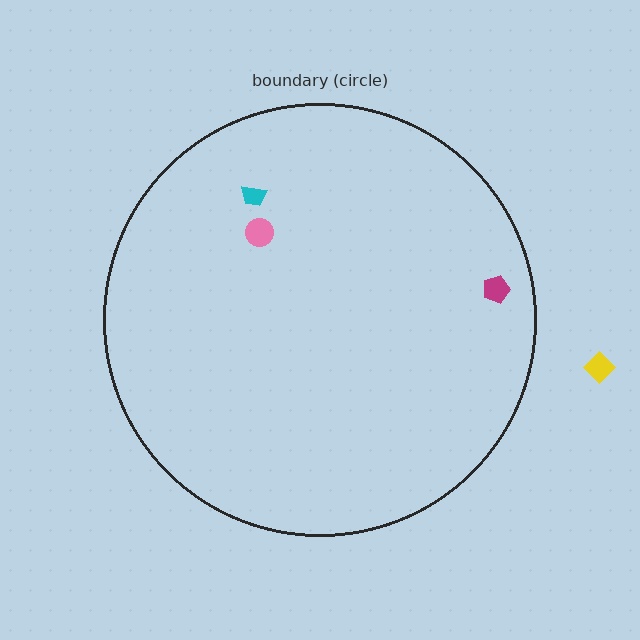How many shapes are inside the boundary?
3 inside, 1 outside.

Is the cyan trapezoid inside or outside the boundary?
Inside.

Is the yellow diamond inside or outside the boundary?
Outside.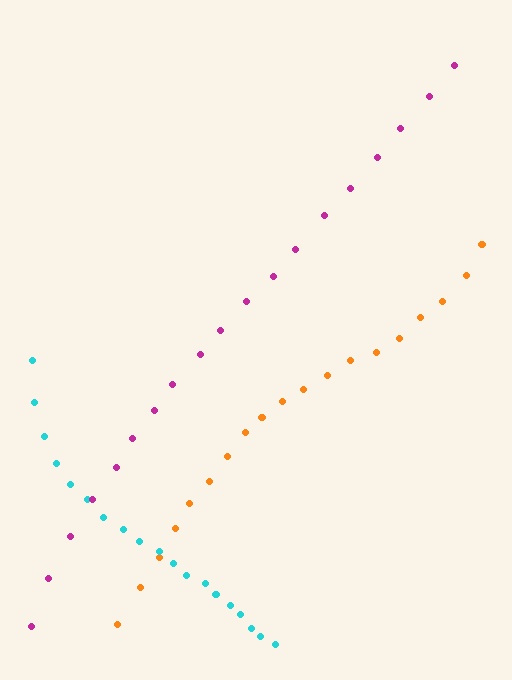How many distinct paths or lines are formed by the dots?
There are 3 distinct paths.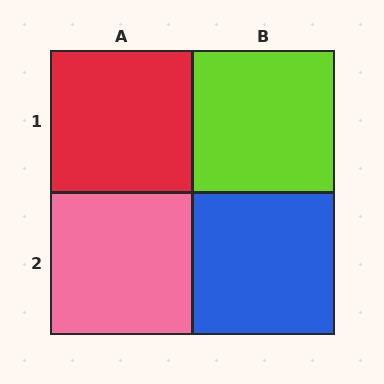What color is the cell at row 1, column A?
Red.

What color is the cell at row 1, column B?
Lime.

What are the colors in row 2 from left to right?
Pink, blue.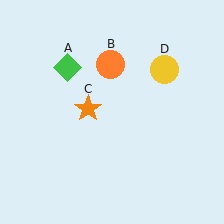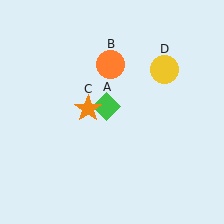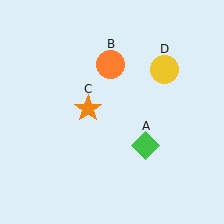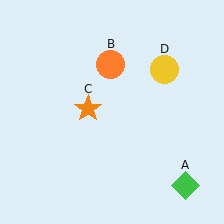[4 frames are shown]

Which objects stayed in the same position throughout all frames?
Orange circle (object B) and orange star (object C) and yellow circle (object D) remained stationary.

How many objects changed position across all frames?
1 object changed position: green diamond (object A).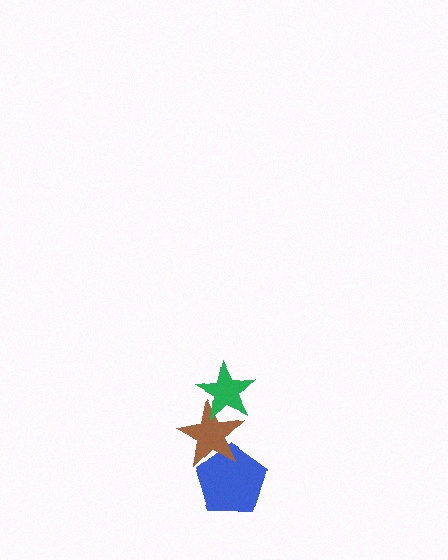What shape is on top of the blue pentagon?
The brown star is on top of the blue pentagon.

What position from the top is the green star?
The green star is 1st from the top.